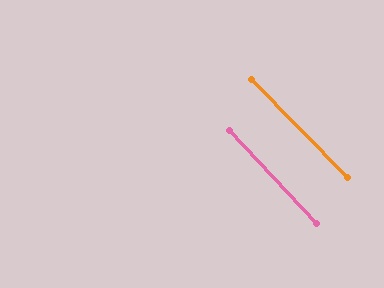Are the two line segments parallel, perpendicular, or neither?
Parallel — their directions differ by only 1.6°.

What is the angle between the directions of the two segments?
Approximately 2 degrees.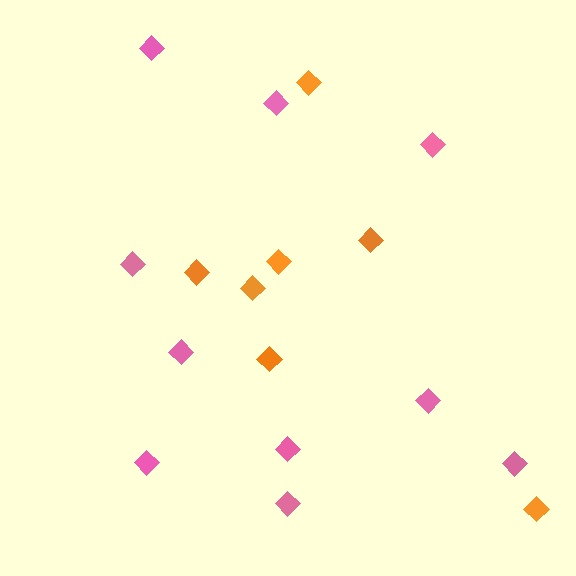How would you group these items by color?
There are 2 groups: one group of pink diamonds (10) and one group of orange diamonds (7).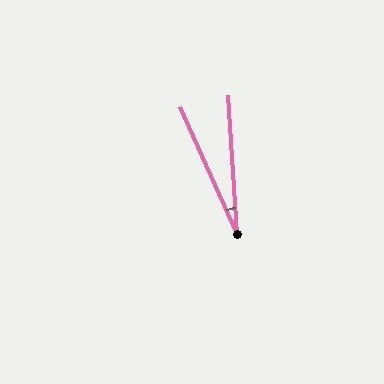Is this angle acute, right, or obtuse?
It is acute.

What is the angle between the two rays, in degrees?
Approximately 21 degrees.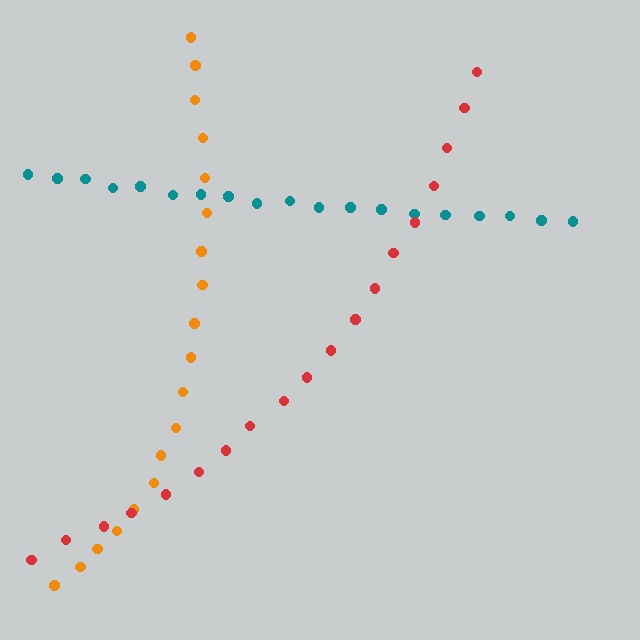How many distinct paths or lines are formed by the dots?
There are 3 distinct paths.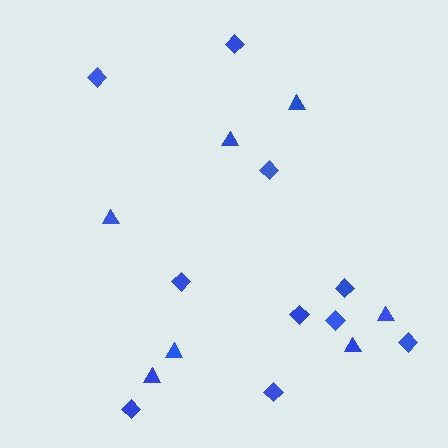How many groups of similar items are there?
There are 2 groups: one group of diamonds (10) and one group of triangles (7).